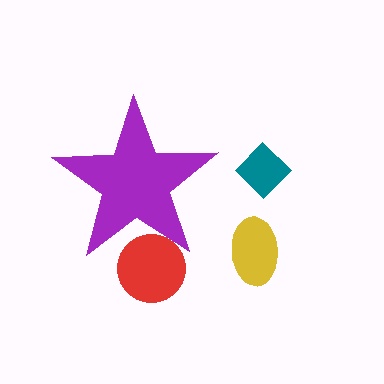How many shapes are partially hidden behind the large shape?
1 shape is partially hidden.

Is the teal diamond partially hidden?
No, the teal diamond is fully visible.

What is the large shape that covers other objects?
A purple star.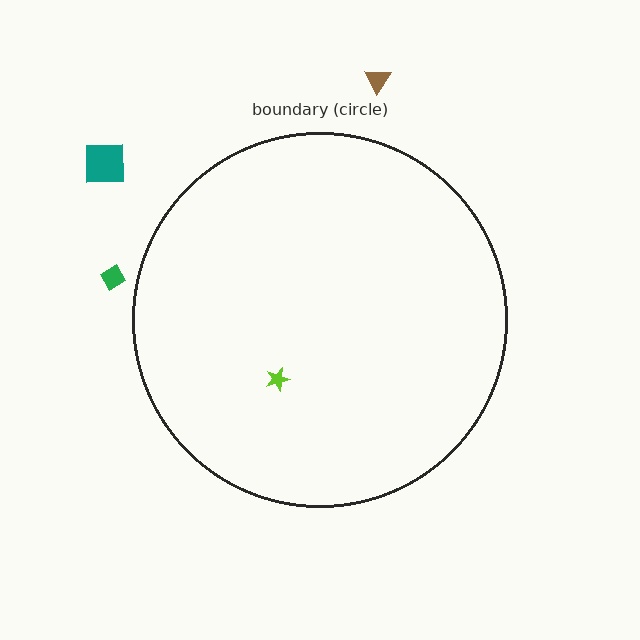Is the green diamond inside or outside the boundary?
Outside.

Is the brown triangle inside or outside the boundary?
Outside.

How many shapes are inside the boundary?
1 inside, 3 outside.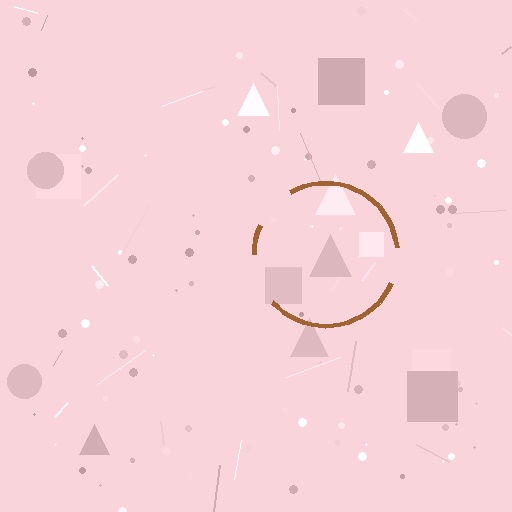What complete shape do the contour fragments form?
The contour fragments form a circle.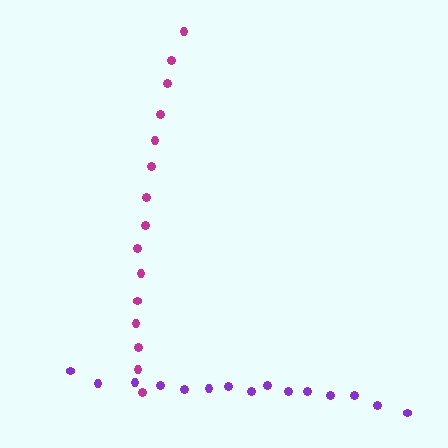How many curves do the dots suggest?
There are 2 distinct paths.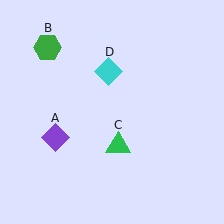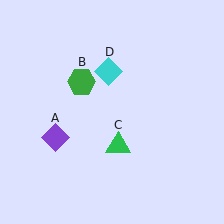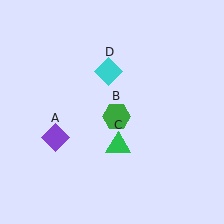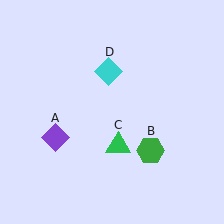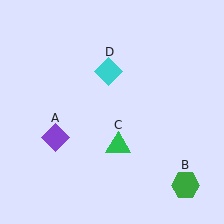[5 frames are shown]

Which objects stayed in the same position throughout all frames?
Purple diamond (object A) and green triangle (object C) and cyan diamond (object D) remained stationary.